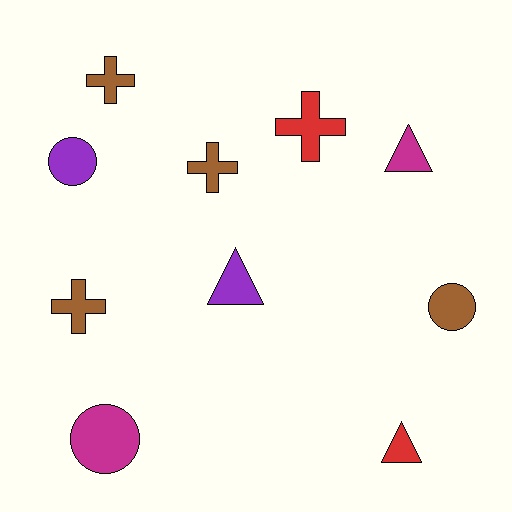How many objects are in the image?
There are 10 objects.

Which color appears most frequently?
Brown, with 4 objects.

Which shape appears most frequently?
Cross, with 4 objects.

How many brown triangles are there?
There are no brown triangles.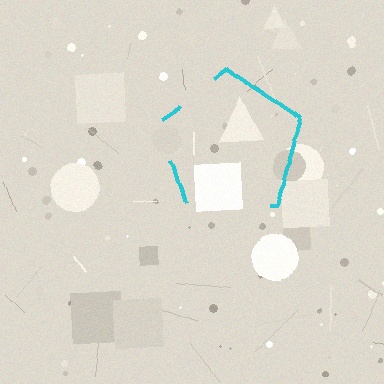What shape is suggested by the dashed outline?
The dashed outline suggests a pentagon.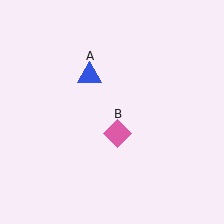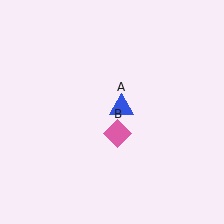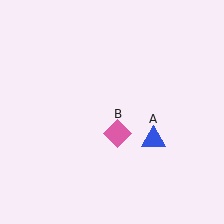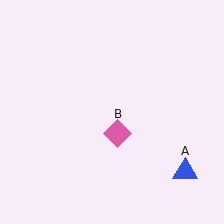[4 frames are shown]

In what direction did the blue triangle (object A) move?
The blue triangle (object A) moved down and to the right.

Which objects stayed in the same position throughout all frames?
Pink diamond (object B) remained stationary.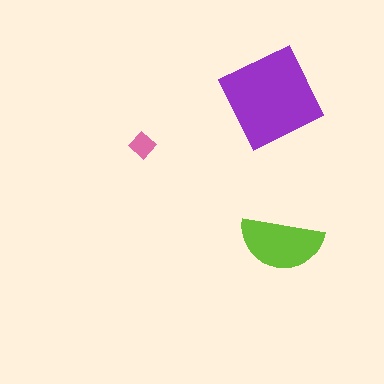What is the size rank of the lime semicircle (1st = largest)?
2nd.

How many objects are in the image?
There are 3 objects in the image.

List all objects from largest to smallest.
The purple square, the lime semicircle, the pink diamond.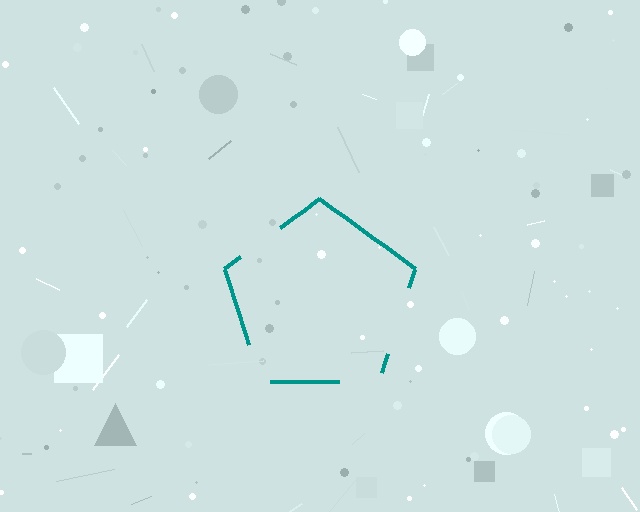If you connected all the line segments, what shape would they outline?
They would outline a pentagon.